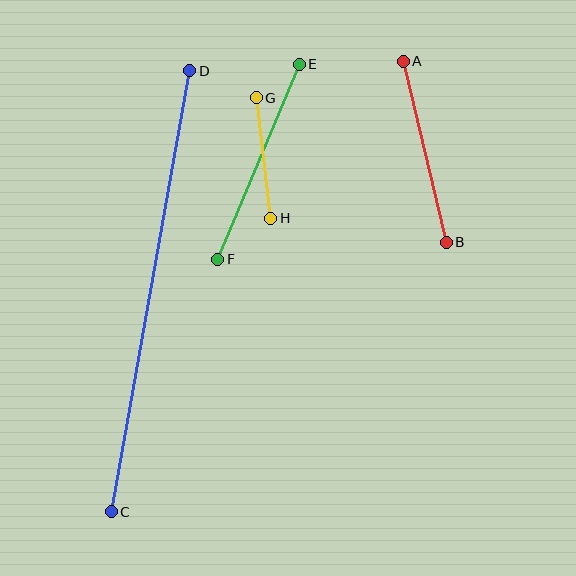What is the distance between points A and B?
The distance is approximately 186 pixels.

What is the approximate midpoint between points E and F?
The midpoint is at approximately (259, 162) pixels.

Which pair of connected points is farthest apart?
Points C and D are farthest apart.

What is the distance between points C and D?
The distance is approximately 448 pixels.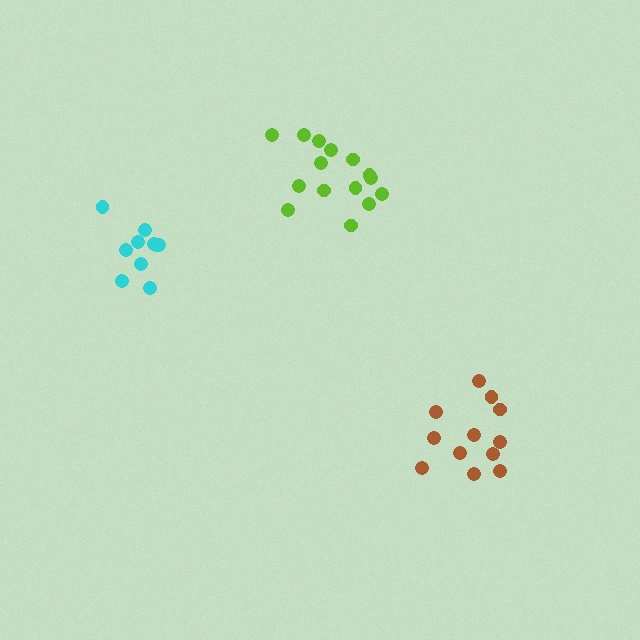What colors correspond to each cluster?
The clusters are colored: cyan, brown, lime.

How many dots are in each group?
Group 1: 10 dots, Group 2: 12 dots, Group 3: 15 dots (37 total).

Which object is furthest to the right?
The brown cluster is rightmost.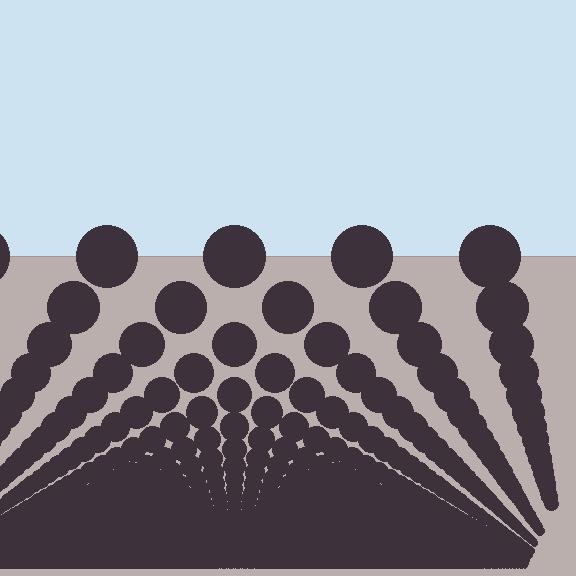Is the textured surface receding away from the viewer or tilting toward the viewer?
The surface appears to tilt toward the viewer. Texture elements get larger and sparser toward the top.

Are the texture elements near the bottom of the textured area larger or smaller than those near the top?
Smaller. The gradient is inverted — elements near the bottom are smaller and denser.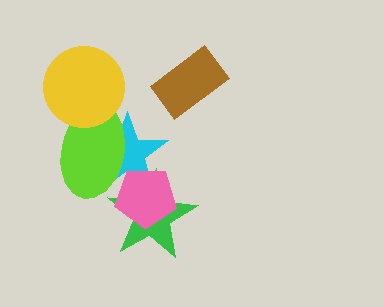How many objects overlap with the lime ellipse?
3 objects overlap with the lime ellipse.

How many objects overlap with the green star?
2 objects overlap with the green star.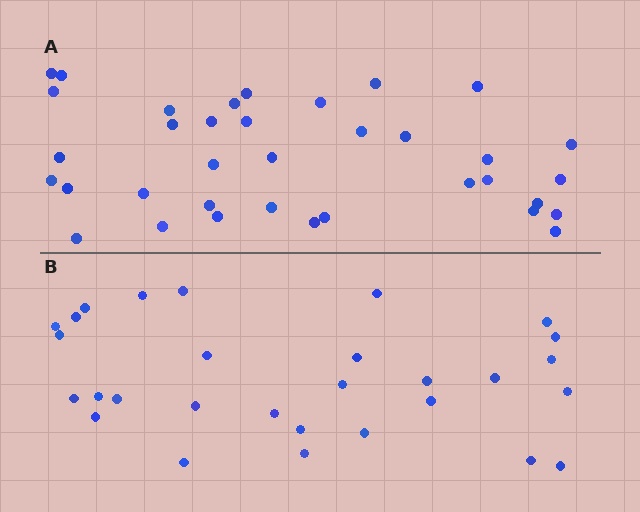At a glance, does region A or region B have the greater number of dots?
Region A (the top region) has more dots.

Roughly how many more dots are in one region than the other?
Region A has roughly 8 or so more dots than region B.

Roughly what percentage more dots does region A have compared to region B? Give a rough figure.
About 25% more.